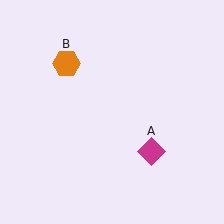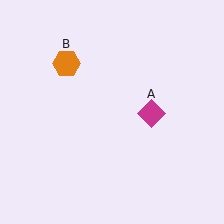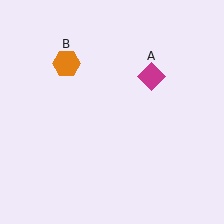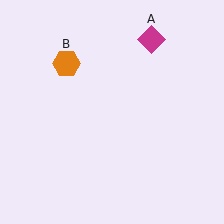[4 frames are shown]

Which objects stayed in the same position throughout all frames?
Orange hexagon (object B) remained stationary.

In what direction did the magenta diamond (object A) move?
The magenta diamond (object A) moved up.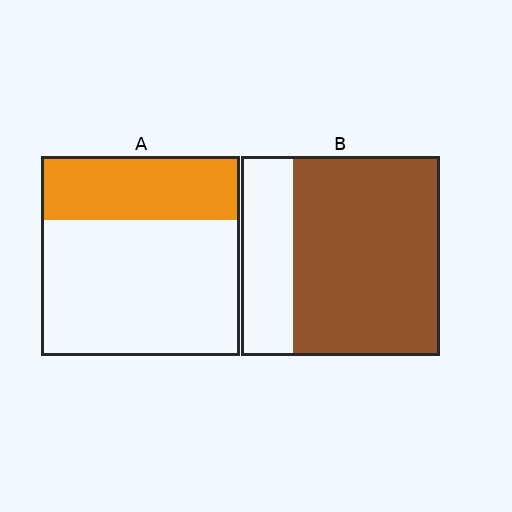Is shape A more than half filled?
No.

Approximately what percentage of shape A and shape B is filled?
A is approximately 30% and B is approximately 75%.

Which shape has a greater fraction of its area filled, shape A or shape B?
Shape B.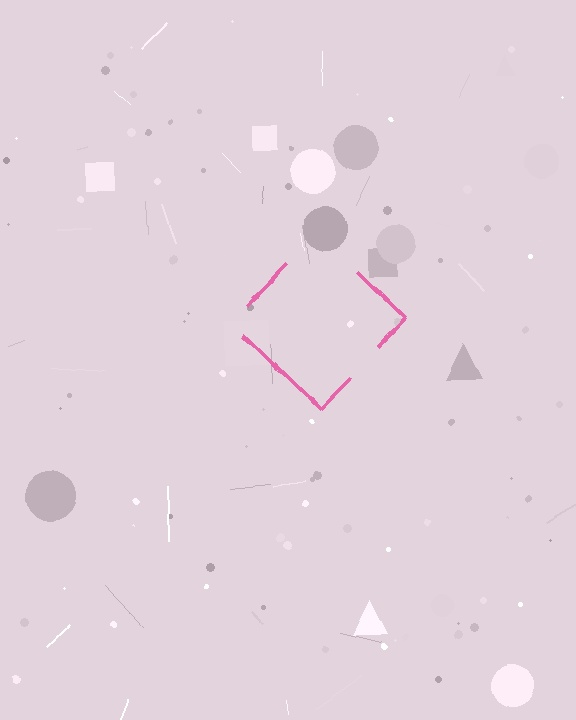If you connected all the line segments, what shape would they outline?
They would outline a diamond.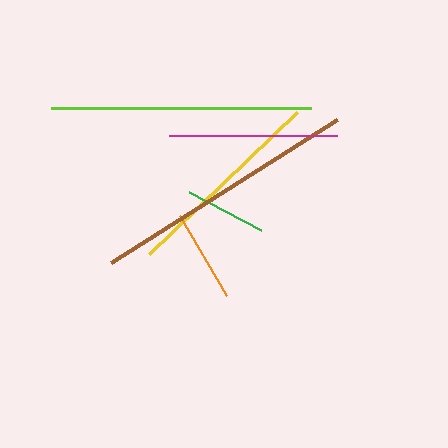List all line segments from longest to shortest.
From longest to shortest: brown, lime, yellow, magenta, orange, green.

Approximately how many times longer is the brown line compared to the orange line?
The brown line is approximately 2.9 times the length of the orange line.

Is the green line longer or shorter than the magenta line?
The magenta line is longer than the green line.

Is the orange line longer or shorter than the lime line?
The lime line is longer than the orange line.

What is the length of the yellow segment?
The yellow segment is approximately 205 pixels long.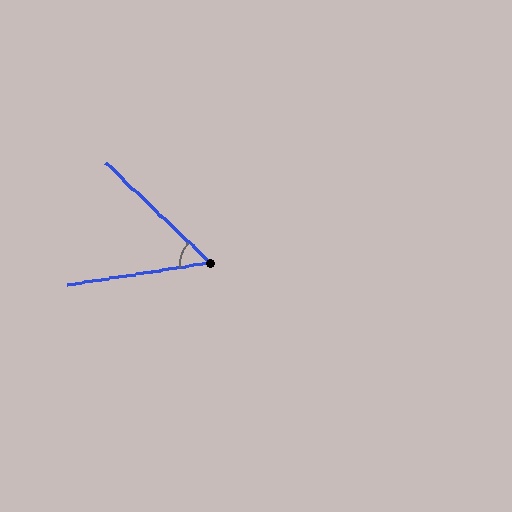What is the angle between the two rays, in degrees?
Approximately 53 degrees.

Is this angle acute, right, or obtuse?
It is acute.